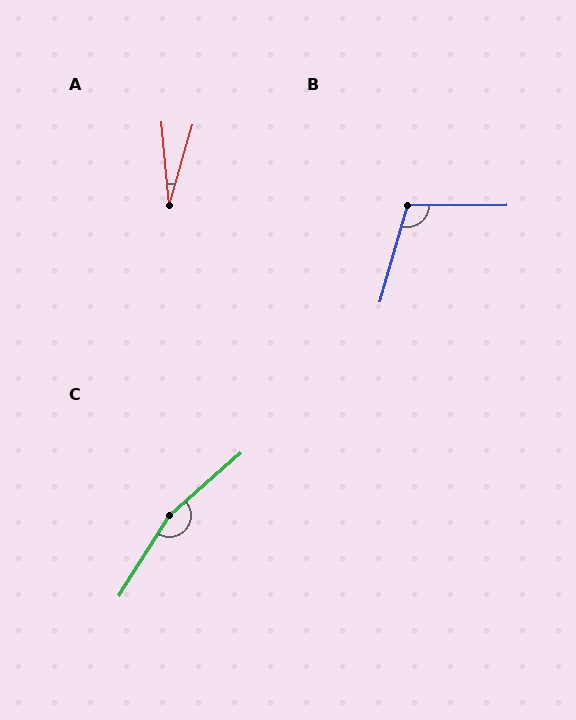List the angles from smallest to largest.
A (21°), B (106°), C (163°).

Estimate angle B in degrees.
Approximately 106 degrees.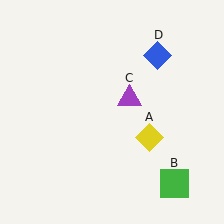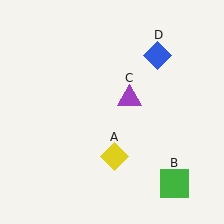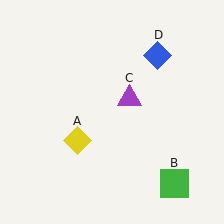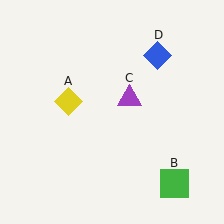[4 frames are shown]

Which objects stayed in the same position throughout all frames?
Green square (object B) and purple triangle (object C) and blue diamond (object D) remained stationary.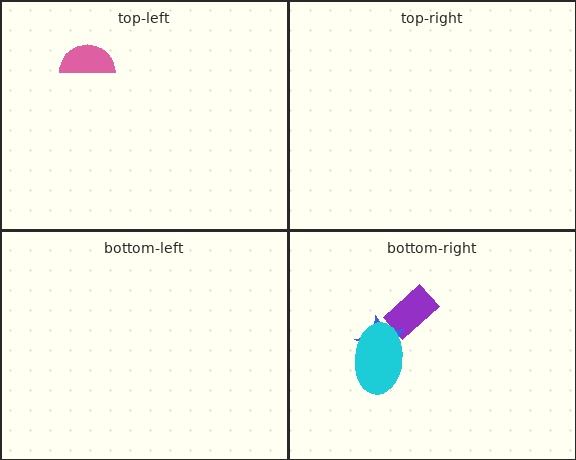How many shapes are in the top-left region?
1.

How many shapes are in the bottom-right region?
3.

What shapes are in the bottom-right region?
The purple rectangle, the blue star, the cyan ellipse.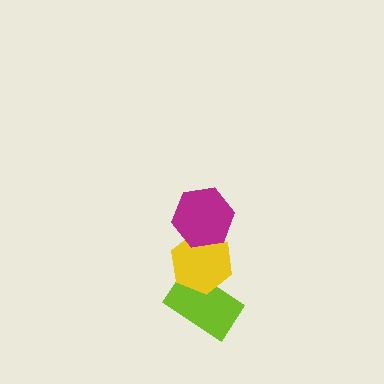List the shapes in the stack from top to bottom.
From top to bottom: the magenta hexagon, the yellow hexagon, the lime rectangle.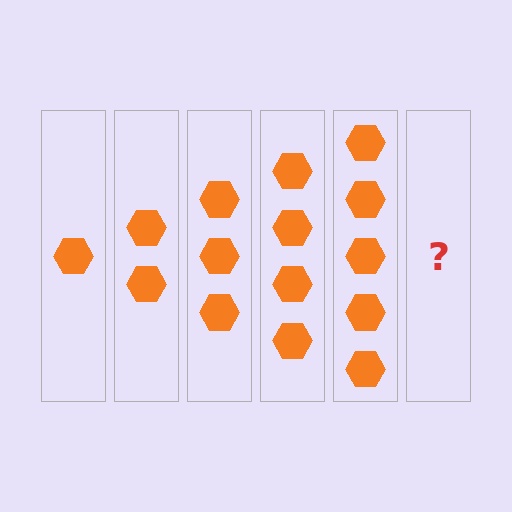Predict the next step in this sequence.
The next step is 6 hexagons.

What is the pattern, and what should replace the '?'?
The pattern is that each step adds one more hexagon. The '?' should be 6 hexagons.